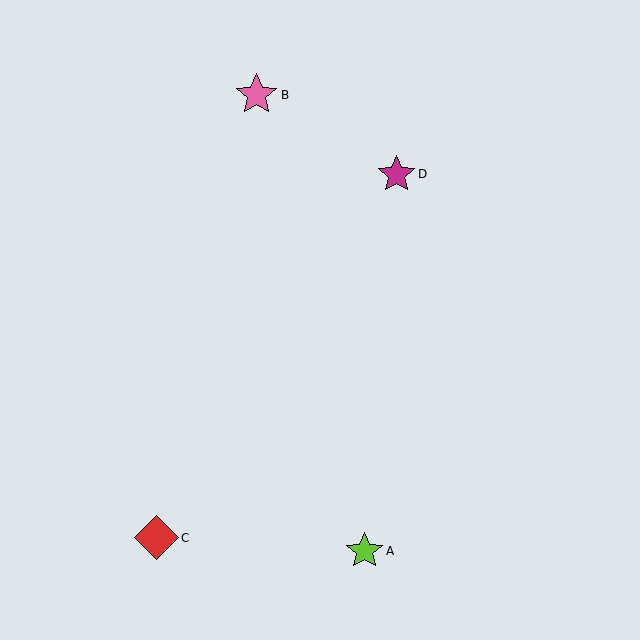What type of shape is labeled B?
Shape B is a pink star.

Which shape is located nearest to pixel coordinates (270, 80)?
The pink star (labeled B) at (256, 95) is nearest to that location.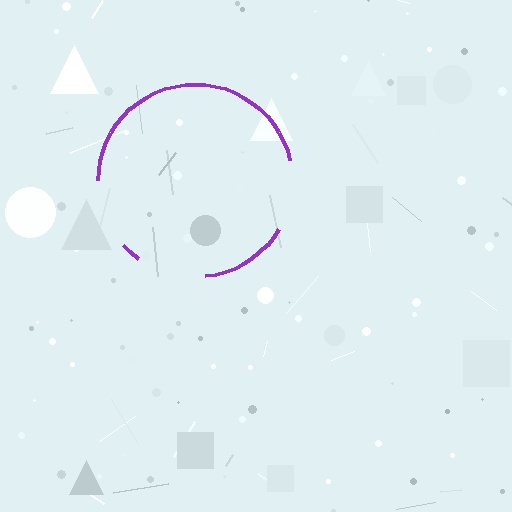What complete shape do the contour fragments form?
The contour fragments form a circle.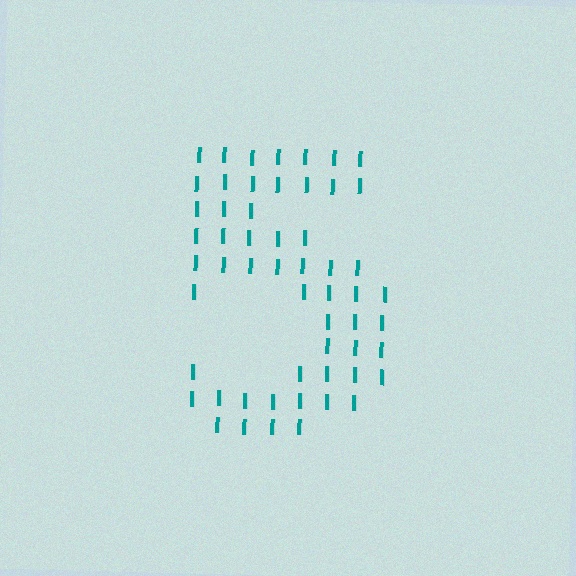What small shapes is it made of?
It is made of small letter I's.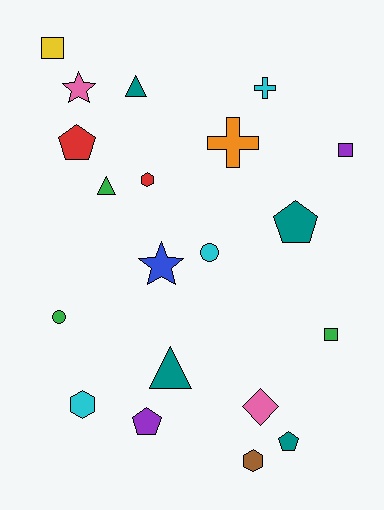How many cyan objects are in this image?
There are 3 cyan objects.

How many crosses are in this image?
There are 2 crosses.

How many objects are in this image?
There are 20 objects.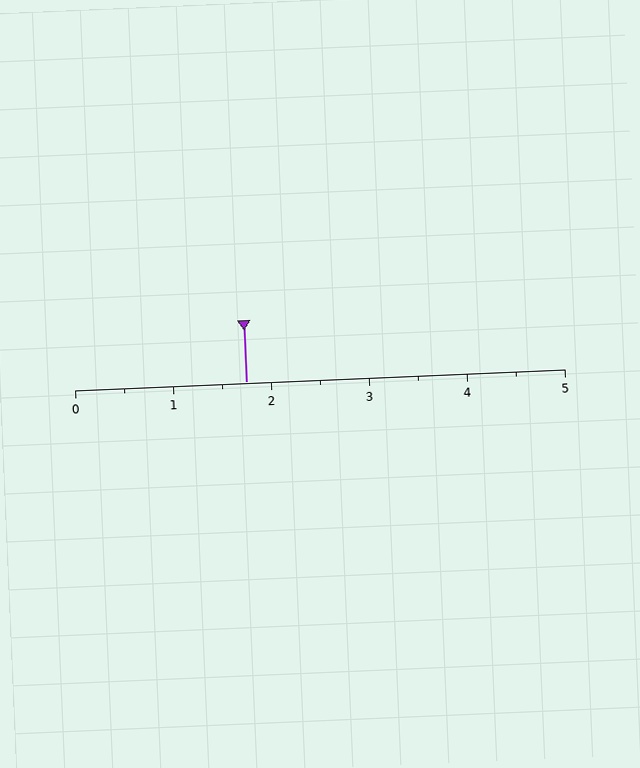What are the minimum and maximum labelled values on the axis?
The axis runs from 0 to 5.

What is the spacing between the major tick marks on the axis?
The major ticks are spaced 1 apart.